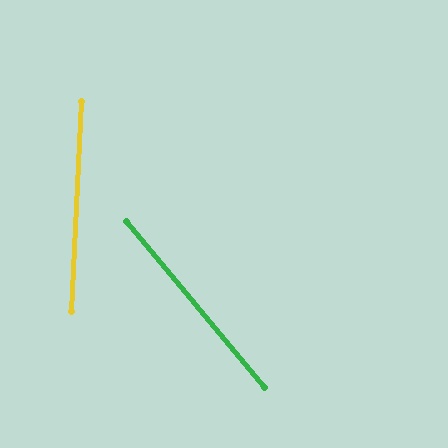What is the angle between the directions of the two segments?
Approximately 43 degrees.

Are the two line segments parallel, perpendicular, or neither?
Neither parallel nor perpendicular — they differ by about 43°.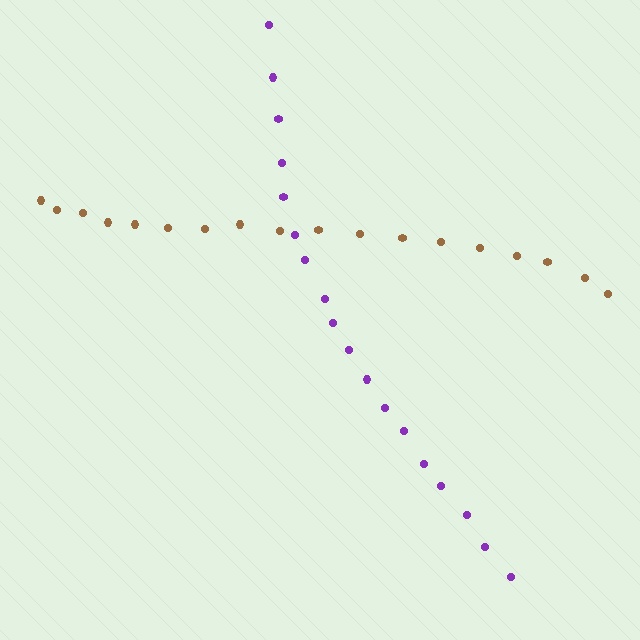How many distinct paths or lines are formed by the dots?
There are 2 distinct paths.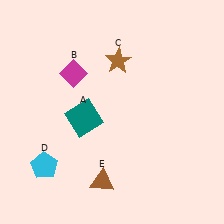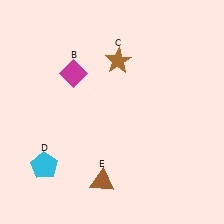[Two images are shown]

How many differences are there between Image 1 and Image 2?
There is 1 difference between the two images.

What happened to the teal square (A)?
The teal square (A) was removed in Image 2. It was in the bottom-left area of Image 1.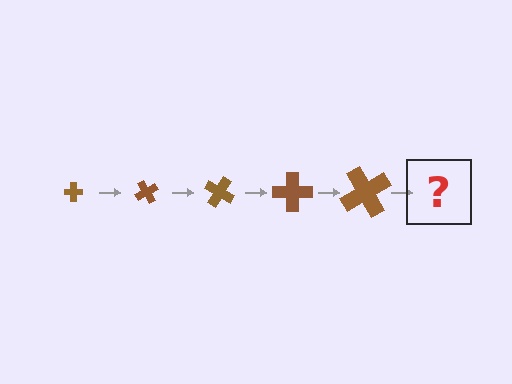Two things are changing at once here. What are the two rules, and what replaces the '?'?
The two rules are that the cross grows larger each step and it rotates 60 degrees each step. The '?' should be a cross, larger than the previous one and rotated 300 degrees from the start.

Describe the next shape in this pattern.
It should be a cross, larger than the previous one and rotated 300 degrees from the start.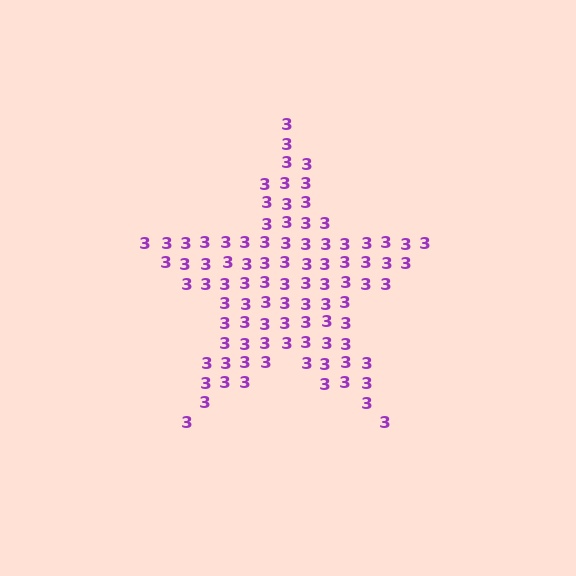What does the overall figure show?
The overall figure shows a star.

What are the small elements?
The small elements are digit 3's.